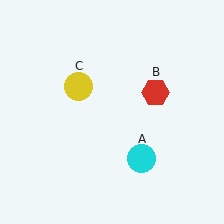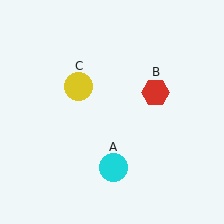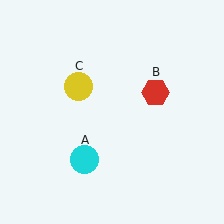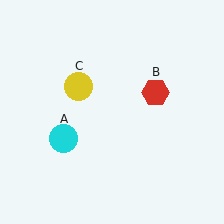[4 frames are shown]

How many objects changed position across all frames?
1 object changed position: cyan circle (object A).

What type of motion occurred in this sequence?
The cyan circle (object A) rotated clockwise around the center of the scene.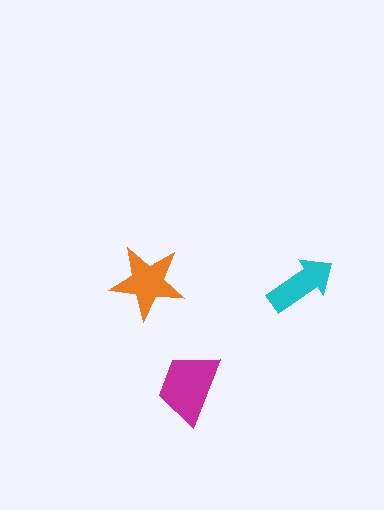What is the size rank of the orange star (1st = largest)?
2nd.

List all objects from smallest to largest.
The cyan arrow, the orange star, the magenta trapezoid.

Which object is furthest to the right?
The cyan arrow is rightmost.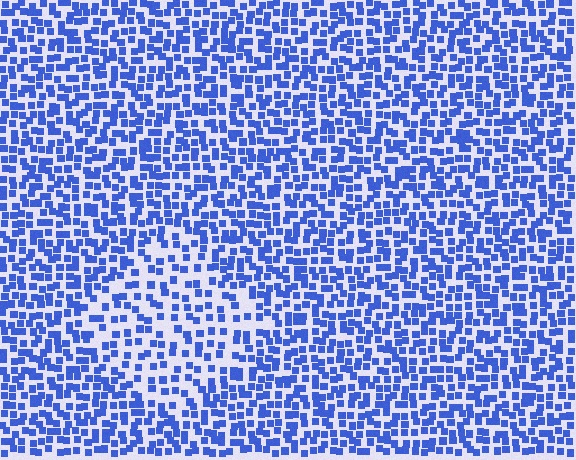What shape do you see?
I see a diamond.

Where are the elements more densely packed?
The elements are more densely packed outside the diamond boundary.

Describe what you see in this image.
The image contains small blue elements arranged at two different densities. A diamond-shaped region is visible where the elements are less densely packed than the surrounding area.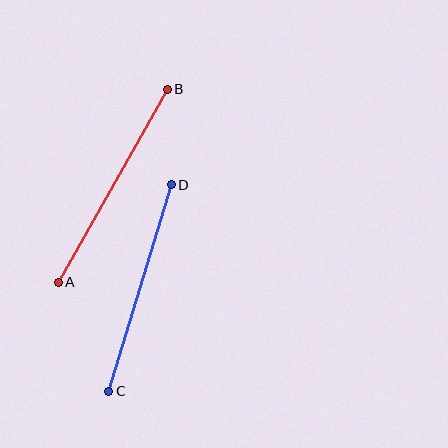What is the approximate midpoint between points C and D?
The midpoint is at approximately (140, 288) pixels.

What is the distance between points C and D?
The distance is approximately 216 pixels.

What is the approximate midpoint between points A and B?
The midpoint is at approximately (113, 186) pixels.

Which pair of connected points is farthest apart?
Points A and B are farthest apart.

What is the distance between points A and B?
The distance is approximately 221 pixels.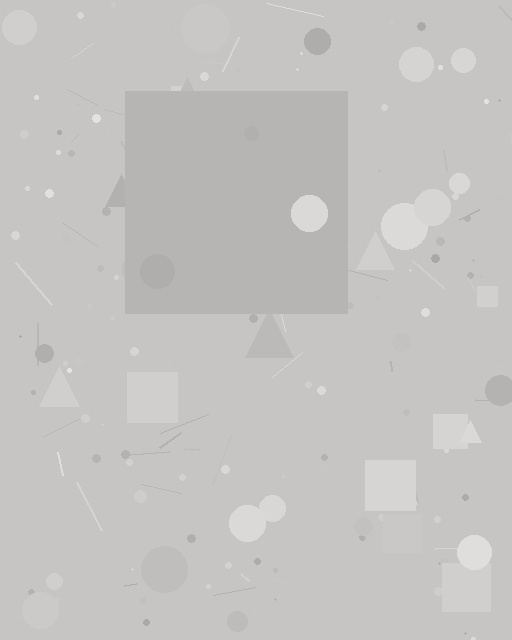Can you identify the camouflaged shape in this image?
The camouflaged shape is a square.